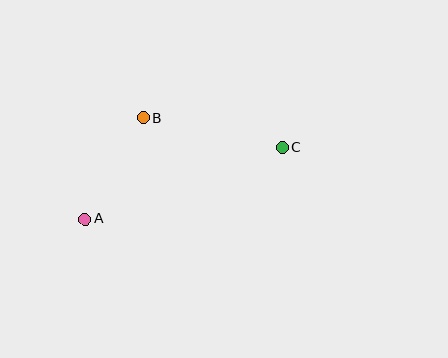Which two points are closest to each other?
Points A and B are closest to each other.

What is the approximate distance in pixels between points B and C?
The distance between B and C is approximately 142 pixels.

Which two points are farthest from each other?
Points A and C are farthest from each other.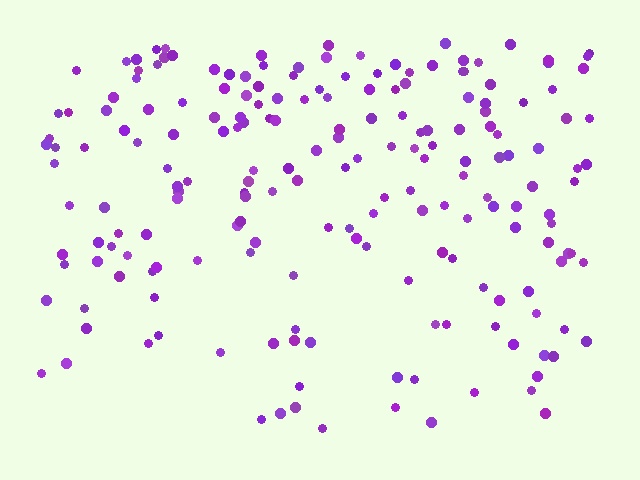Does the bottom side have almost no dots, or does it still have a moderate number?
Still a moderate number, just noticeably fewer than the top.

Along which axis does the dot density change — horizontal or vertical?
Vertical.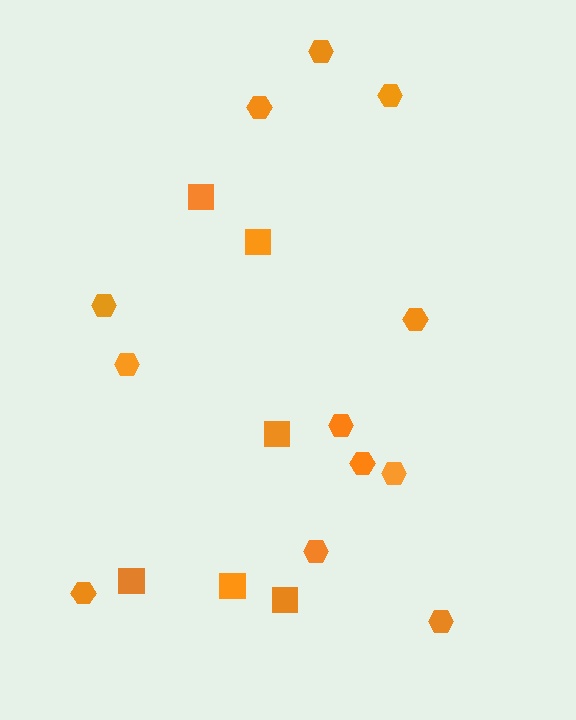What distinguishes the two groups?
There are 2 groups: one group of squares (6) and one group of hexagons (12).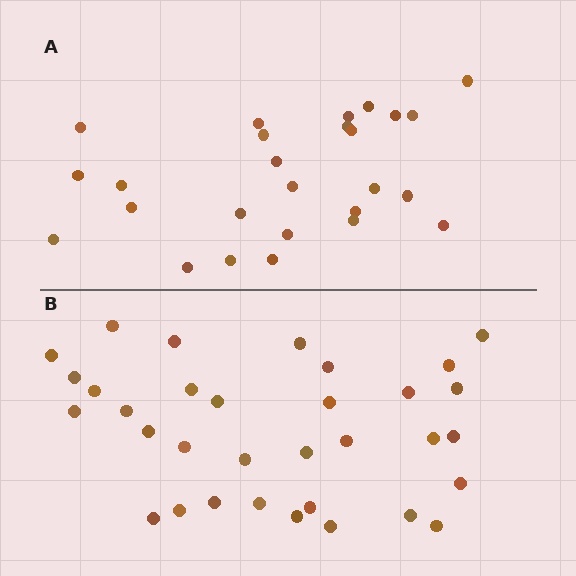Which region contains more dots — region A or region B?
Region B (the bottom region) has more dots.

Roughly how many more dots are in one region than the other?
Region B has roughly 8 or so more dots than region A.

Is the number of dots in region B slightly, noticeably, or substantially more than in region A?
Region B has noticeably more, but not dramatically so. The ratio is roughly 1.3 to 1.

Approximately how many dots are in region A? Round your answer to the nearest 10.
About 30 dots. (The exact count is 26, which rounds to 30.)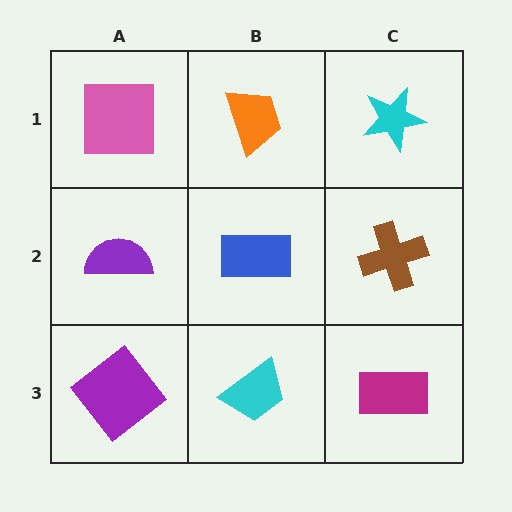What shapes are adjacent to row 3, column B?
A blue rectangle (row 2, column B), a purple diamond (row 3, column A), a magenta rectangle (row 3, column C).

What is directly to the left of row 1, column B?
A pink square.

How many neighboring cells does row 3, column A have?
2.